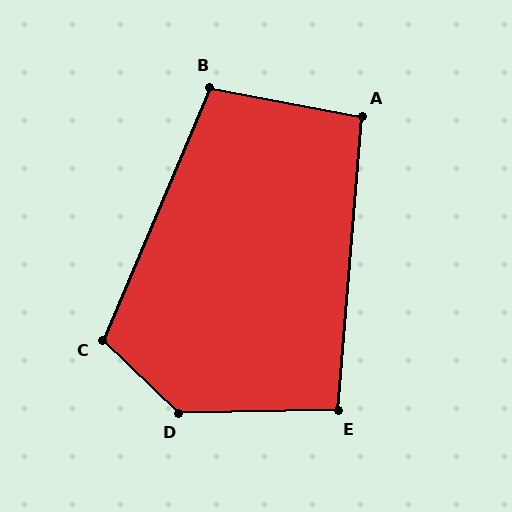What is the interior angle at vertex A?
Approximately 96 degrees (obtuse).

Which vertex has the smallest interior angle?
E, at approximately 96 degrees.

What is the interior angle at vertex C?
Approximately 111 degrees (obtuse).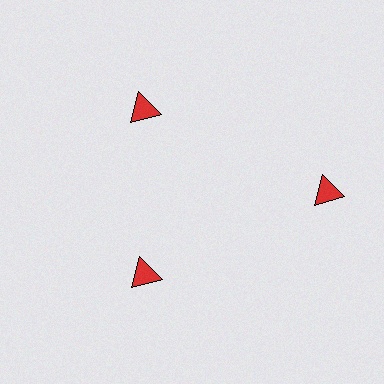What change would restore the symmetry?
The symmetry would be restored by moving it inward, back onto the ring so that all 3 triangles sit at equal angles and equal distance from the center.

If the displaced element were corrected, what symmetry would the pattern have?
It would have 3-fold rotational symmetry — the pattern would map onto itself every 120 degrees.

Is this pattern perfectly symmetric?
No. The 3 red triangles are arranged in a ring, but one element near the 3 o'clock position is pushed outward from the center, breaking the 3-fold rotational symmetry.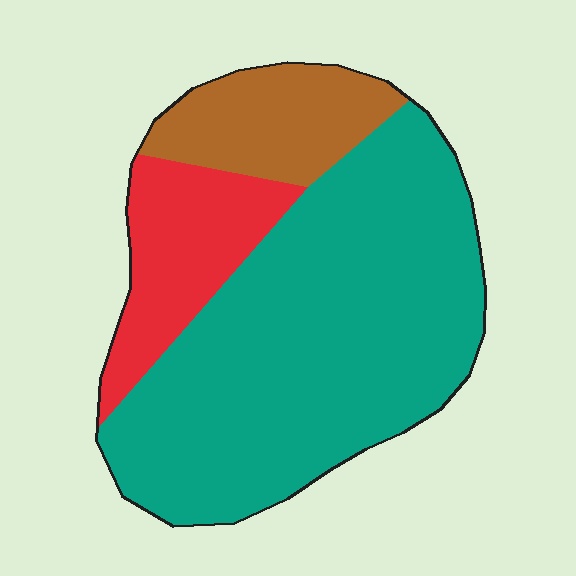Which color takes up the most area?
Teal, at roughly 65%.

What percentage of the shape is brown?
Brown covers around 15% of the shape.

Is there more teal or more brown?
Teal.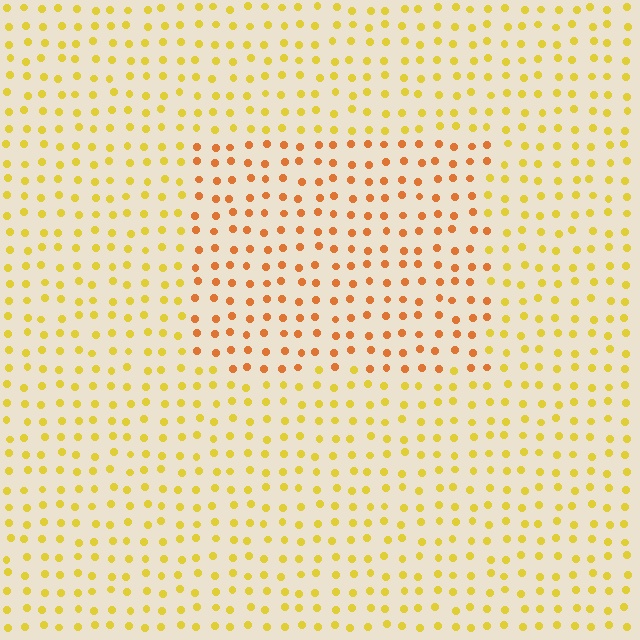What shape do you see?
I see a rectangle.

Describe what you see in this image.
The image is filled with small yellow elements in a uniform arrangement. A rectangle-shaped region is visible where the elements are tinted to a slightly different hue, forming a subtle color boundary.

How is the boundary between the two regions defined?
The boundary is defined purely by a slight shift in hue (about 31 degrees). Spacing, size, and orientation are identical on both sides.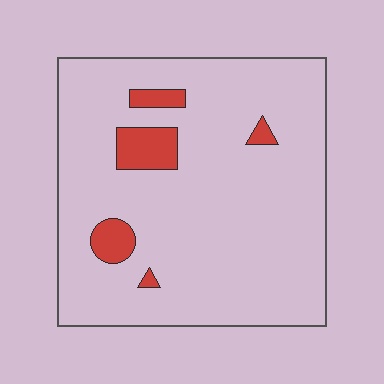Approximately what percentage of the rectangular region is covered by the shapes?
Approximately 10%.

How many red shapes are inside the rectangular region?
5.